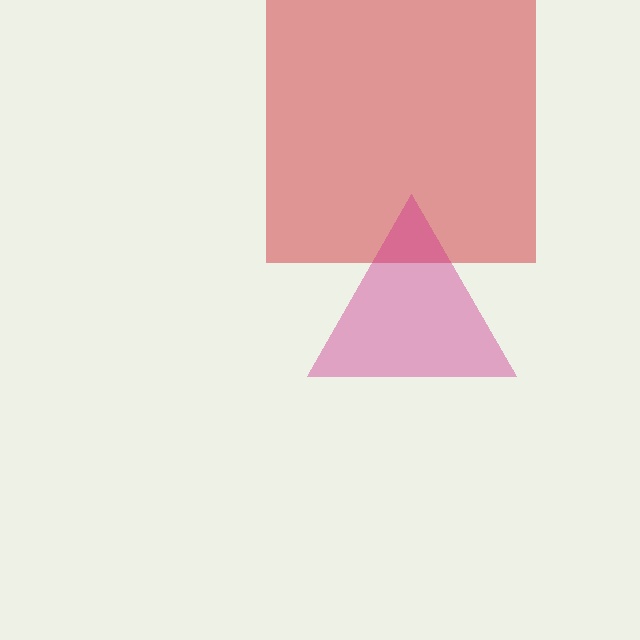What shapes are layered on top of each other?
The layered shapes are: a red square, a magenta triangle.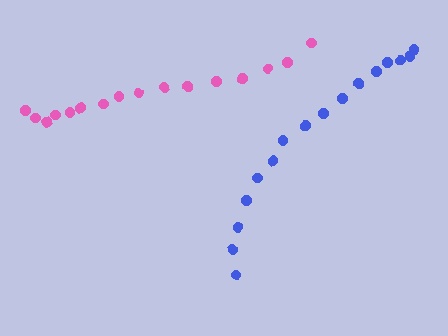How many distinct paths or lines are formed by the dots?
There are 2 distinct paths.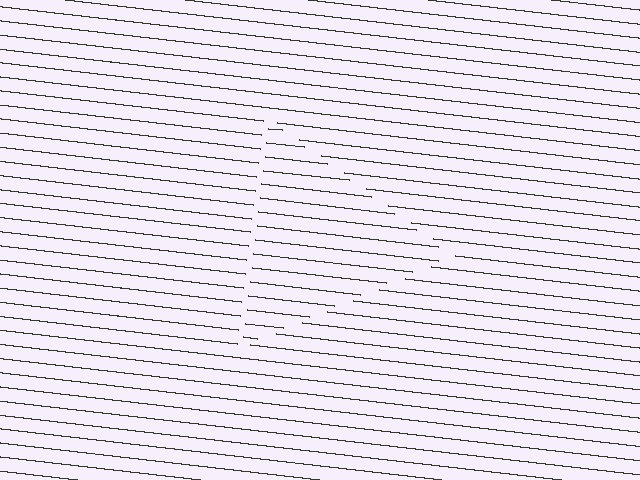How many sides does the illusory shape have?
3 sides — the line-ends trace a triangle.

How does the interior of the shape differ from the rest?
The interior of the shape contains the same grating, shifted by half a period — the contour is defined by the phase discontinuity where line-ends from the inner and outer gratings abut.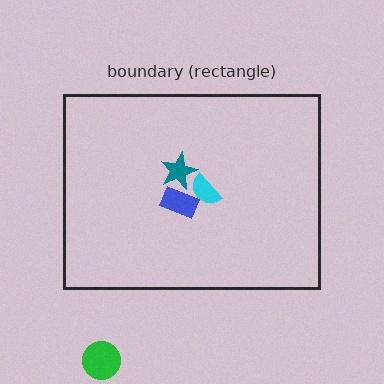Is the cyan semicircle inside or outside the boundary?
Inside.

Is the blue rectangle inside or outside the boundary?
Inside.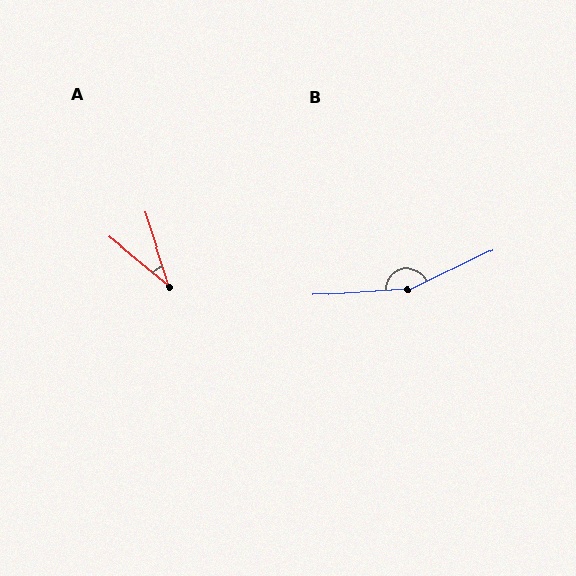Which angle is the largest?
B, at approximately 158 degrees.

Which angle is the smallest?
A, at approximately 33 degrees.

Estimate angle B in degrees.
Approximately 158 degrees.